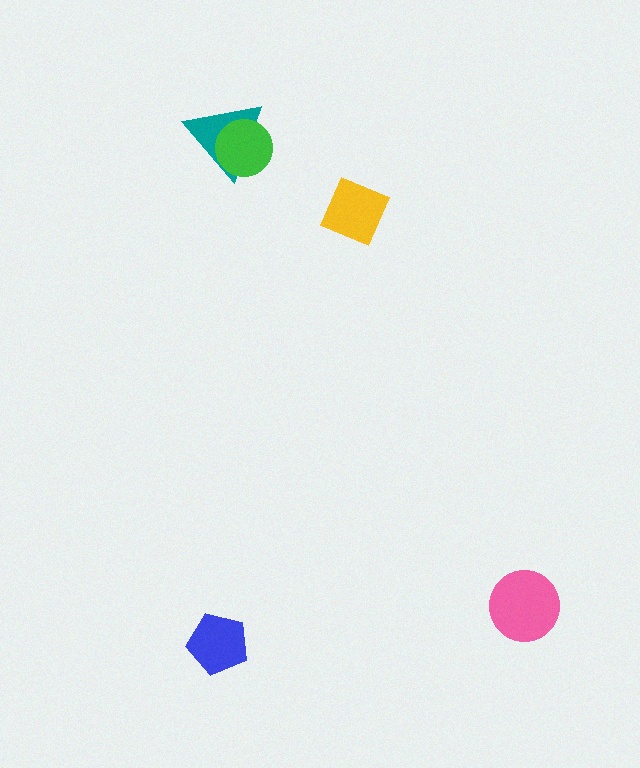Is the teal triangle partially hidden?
Yes, it is partially covered by another shape.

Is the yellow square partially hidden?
No, no other shape covers it.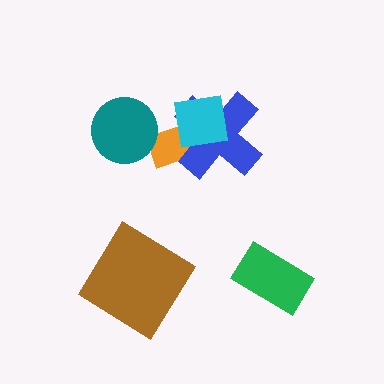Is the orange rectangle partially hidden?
Yes, it is partially covered by another shape.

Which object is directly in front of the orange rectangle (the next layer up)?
The blue cross is directly in front of the orange rectangle.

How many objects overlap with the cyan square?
2 objects overlap with the cyan square.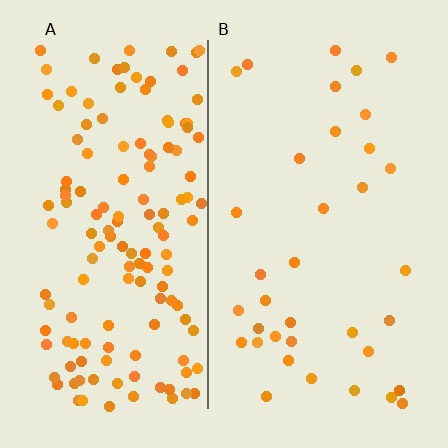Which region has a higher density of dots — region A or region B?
A (the left).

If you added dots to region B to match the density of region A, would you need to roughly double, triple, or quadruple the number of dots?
Approximately quadruple.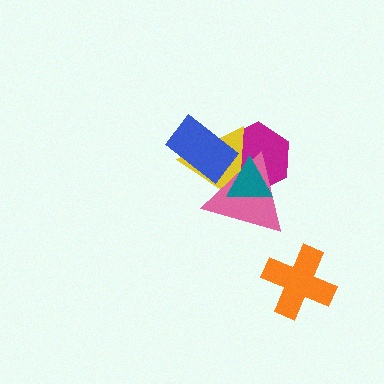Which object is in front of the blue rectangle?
The pink triangle is in front of the blue rectangle.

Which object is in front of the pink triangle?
The teal triangle is in front of the pink triangle.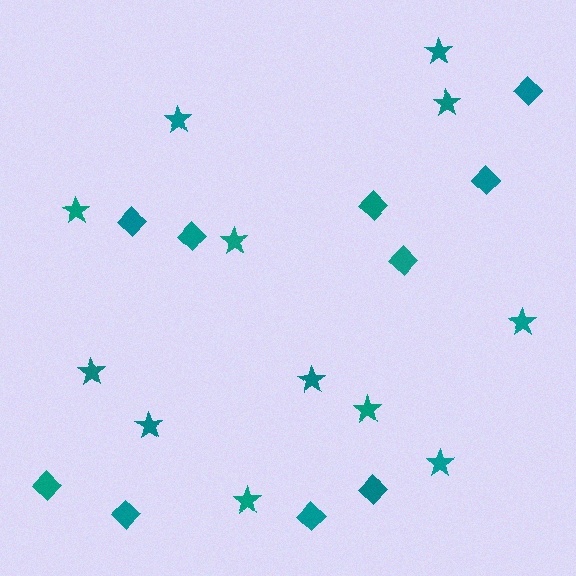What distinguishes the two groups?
There are 2 groups: one group of stars (12) and one group of diamonds (10).